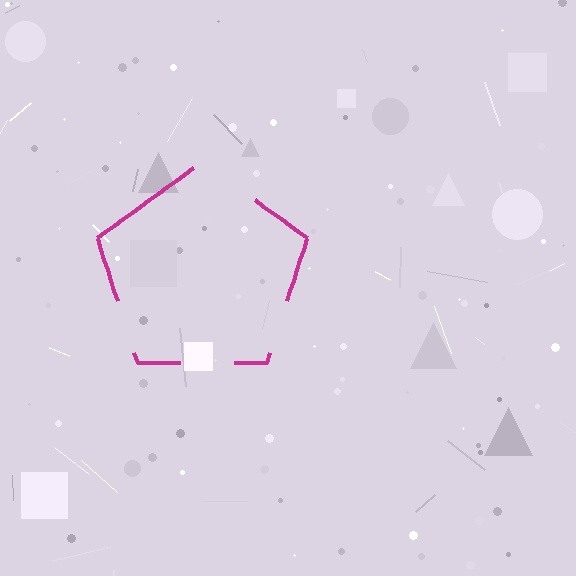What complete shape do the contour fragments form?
The contour fragments form a pentagon.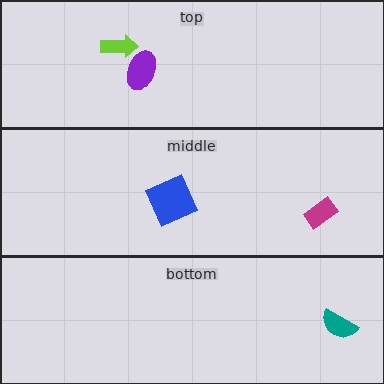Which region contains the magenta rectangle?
The middle region.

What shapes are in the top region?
The purple ellipse, the lime arrow.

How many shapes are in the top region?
2.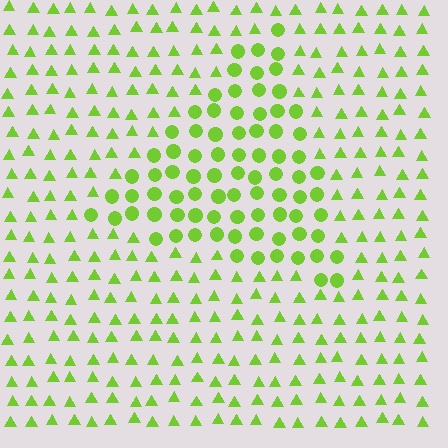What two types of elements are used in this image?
The image uses circles inside the triangle region and triangles outside it.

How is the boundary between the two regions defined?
The boundary is defined by a change in element shape: circles inside vs. triangles outside. All elements share the same color and spacing.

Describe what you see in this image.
The image is filled with small lime elements arranged in a uniform grid. A triangle-shaped region contains circles, while the surrounding area contains triangles. The boundary is defined purely by the change in element shape.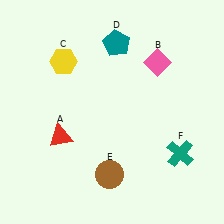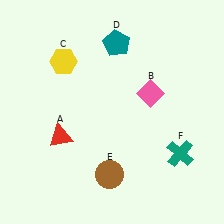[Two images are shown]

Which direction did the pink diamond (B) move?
The pink diamond (B) moved down.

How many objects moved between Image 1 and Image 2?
1 object moved between the two images.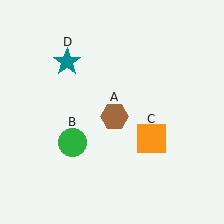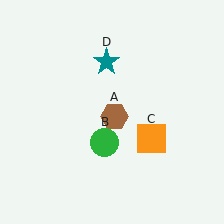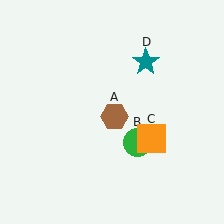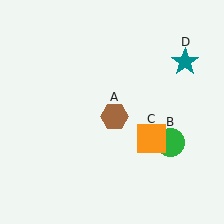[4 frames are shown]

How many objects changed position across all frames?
2 objects changed position: green circle (object B), teal star (object D).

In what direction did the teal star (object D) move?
The teal star (object D) moved right.